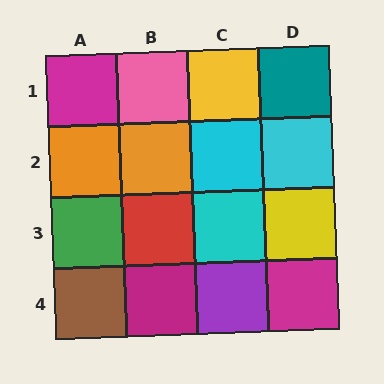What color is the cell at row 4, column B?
Magenta.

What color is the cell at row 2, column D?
Cyan.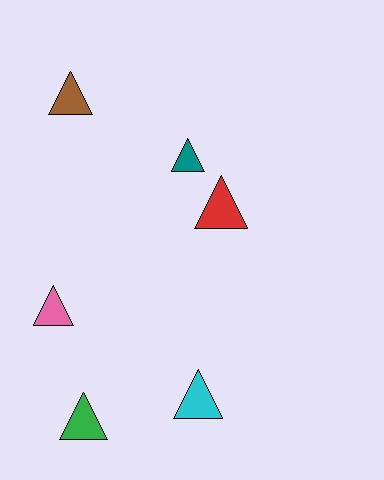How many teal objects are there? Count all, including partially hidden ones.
There is 1 teal object.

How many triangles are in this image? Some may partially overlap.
There are 6 triangles.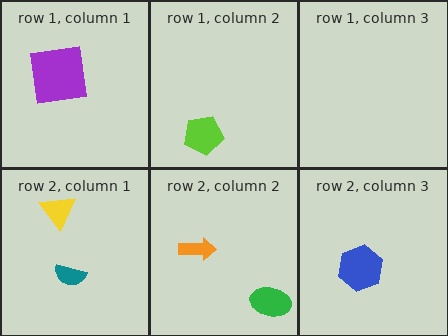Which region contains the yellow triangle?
The row 2, column 1 region.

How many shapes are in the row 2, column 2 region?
2.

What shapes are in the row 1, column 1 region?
The purple square.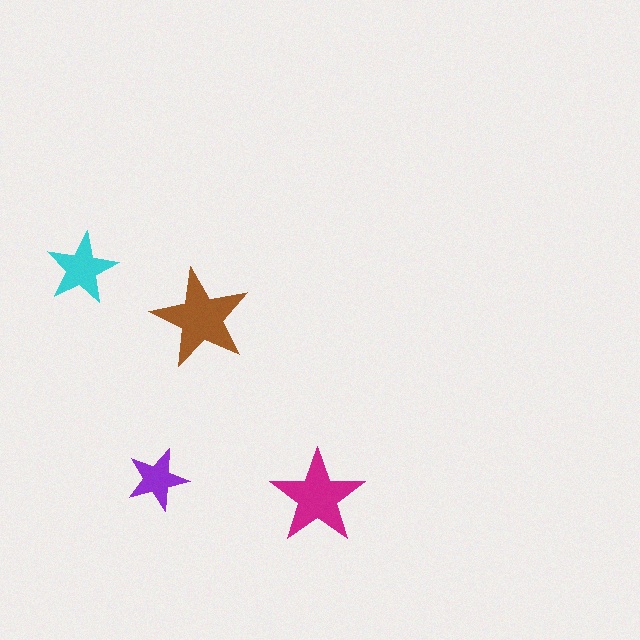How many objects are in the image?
There are 4 objects in the image.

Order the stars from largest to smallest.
the brown one, the magenta one, the cyan one, the purple one.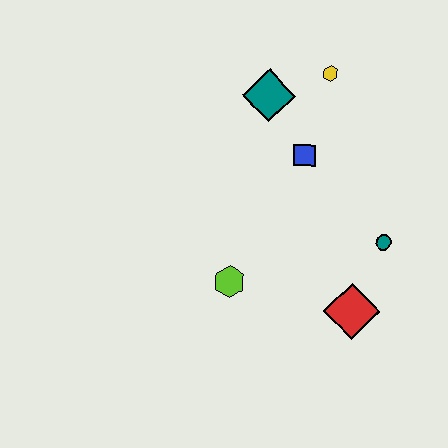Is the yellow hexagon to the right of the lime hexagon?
Yes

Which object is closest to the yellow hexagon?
The teal diamond is closest to the yellow hexagon.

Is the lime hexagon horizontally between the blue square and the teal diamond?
No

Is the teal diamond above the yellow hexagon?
No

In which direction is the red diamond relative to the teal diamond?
The red diamond is below the teal diamond.